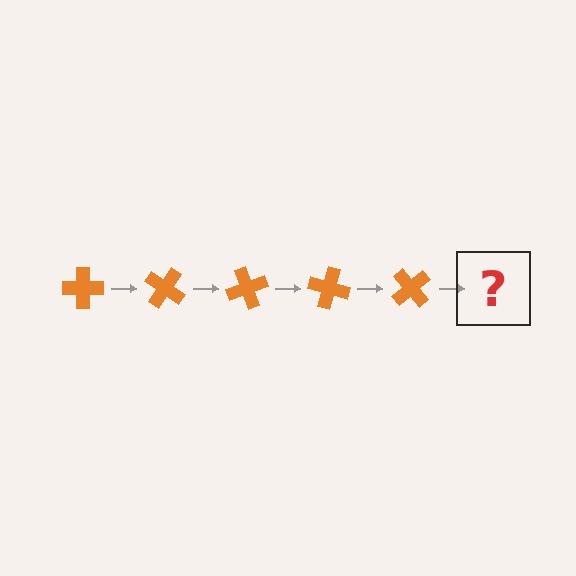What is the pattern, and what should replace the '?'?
The pattern is that the cross rotates 35 degrees each step. The '?' should be an orange cross rotated 175 degrees.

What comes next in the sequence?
The next element should be an orange cross rotated 175 degrees.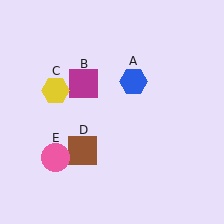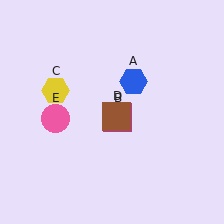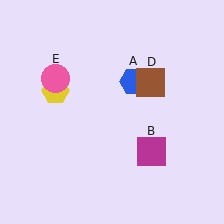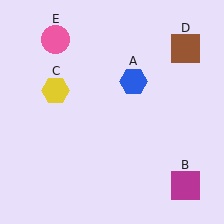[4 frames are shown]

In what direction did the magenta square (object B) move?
The magenta square (object B) moved down and to the right.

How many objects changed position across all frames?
3 objects changed position: magenta square (object B), brown square (object D), pink circle (object E).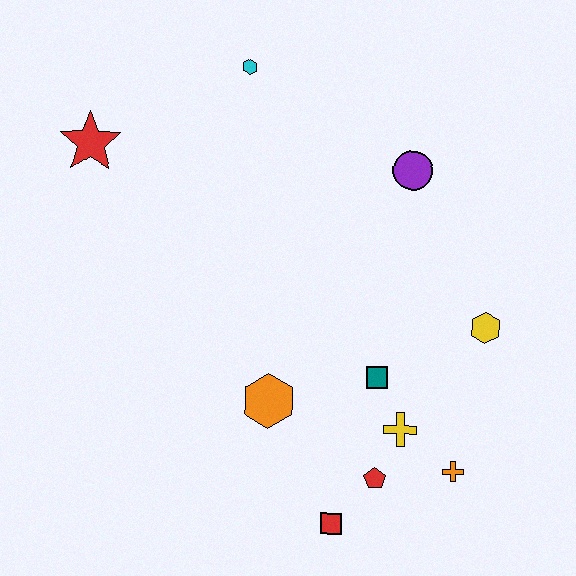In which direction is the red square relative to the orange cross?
The red square is to the left of the orange cross.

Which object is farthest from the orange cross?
The red star is farthest from the orange cross.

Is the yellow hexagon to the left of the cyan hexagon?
No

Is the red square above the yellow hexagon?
No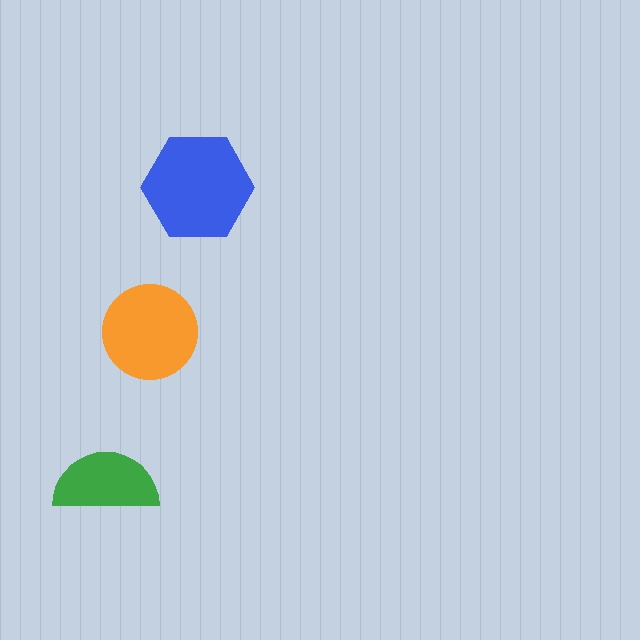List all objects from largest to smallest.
The blue hexagon, the orange circle, the green semicircle.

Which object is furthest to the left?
The green semicircle is leftmost.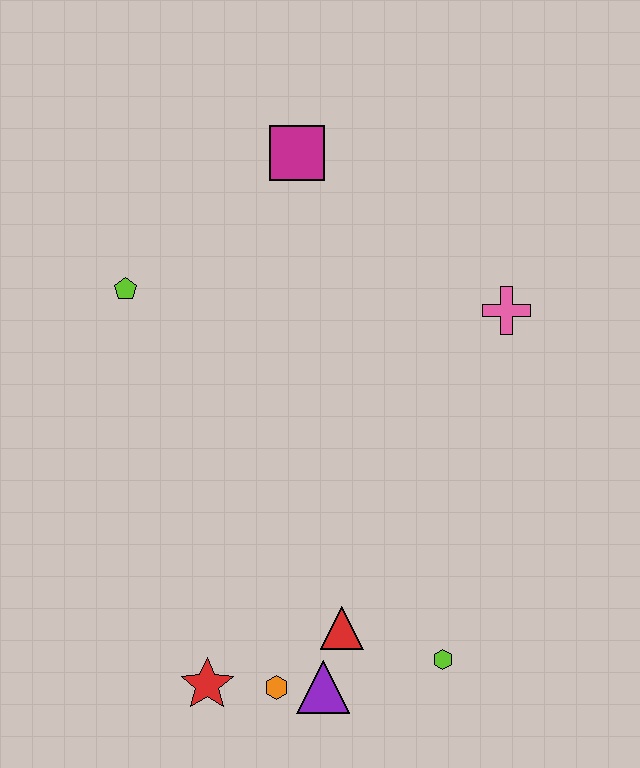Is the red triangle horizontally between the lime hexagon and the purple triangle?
Yes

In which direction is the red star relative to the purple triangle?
The red star is to the left of the purple triangle.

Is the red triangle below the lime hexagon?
No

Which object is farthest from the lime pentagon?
The lime hexagon is farthest from the lime pentagon.